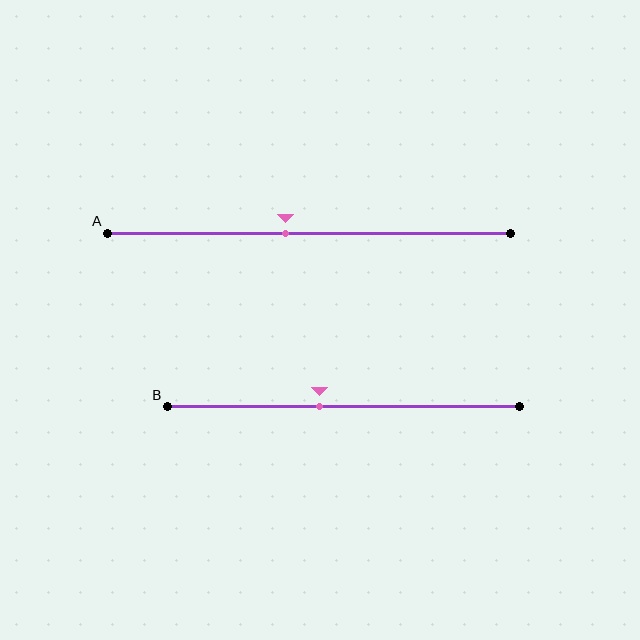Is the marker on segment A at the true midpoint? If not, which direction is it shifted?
No, the marker on segment A is shifted to the left by about 6% of the segment length.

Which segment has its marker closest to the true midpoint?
Segment A has its marker closest to the true midpoint.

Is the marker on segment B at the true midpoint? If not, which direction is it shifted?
No, the marker on segment B is shifted to the left by about 7% of the segment length.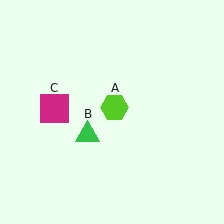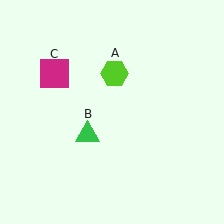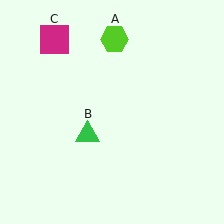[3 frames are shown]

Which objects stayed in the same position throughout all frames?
Green triangle (object B) remained stationary.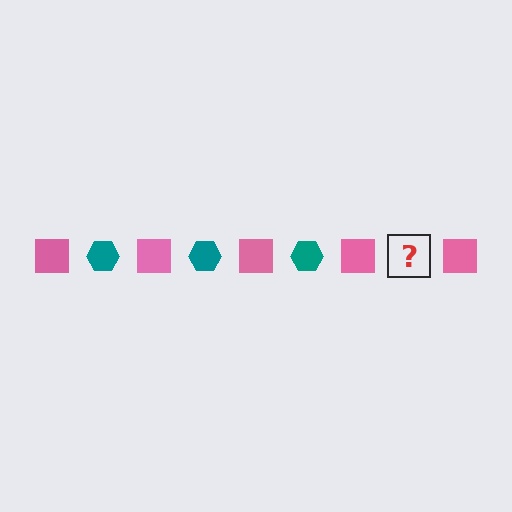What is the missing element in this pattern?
The missing element is a teal hexagon.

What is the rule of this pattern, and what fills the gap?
The rule is that the pattern alternates between pink square and teal hexagon. The gap should be filled with a teal hexagon.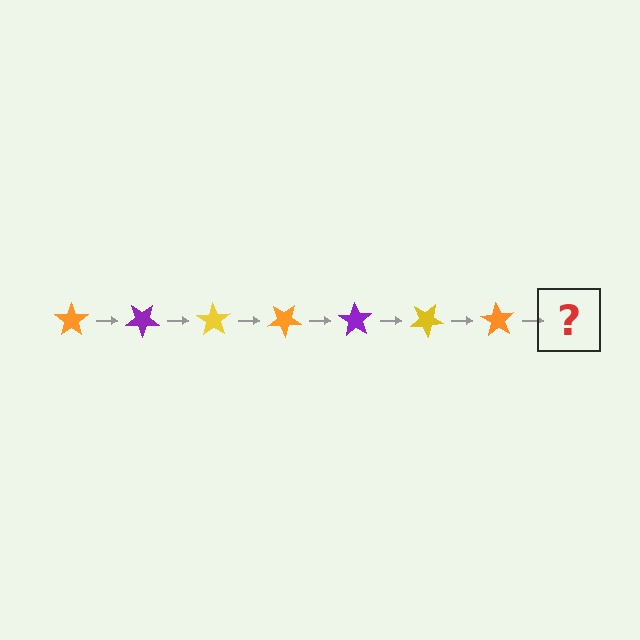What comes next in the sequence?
The next element should be a purple star, rotated 245 degrees from the start.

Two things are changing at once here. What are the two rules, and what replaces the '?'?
The two rules are that it rotates 35 degrees each step and the color cycles through orange, purple, and yellow. The '?' should be a purple star, rotated 245 degrees from the start.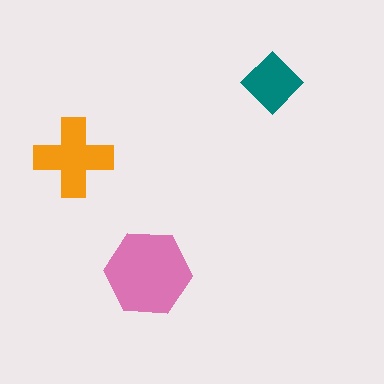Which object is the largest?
The pink hexagon.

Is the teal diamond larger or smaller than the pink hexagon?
Smaller.